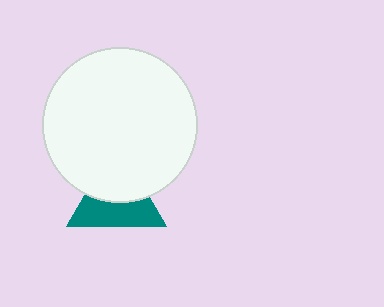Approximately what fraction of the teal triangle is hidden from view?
Roughly 48% of the teal triangle is hidden behind the white circle.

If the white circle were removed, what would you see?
You would see the complete teal triangle.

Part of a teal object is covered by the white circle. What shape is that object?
It is a triangle.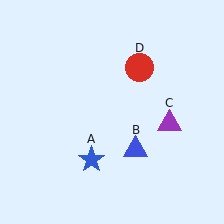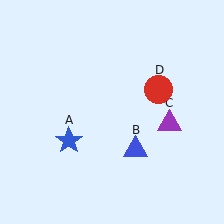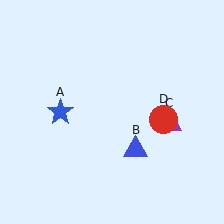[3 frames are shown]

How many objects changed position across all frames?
2 objects changed position: blue star (object A), red circle (object D).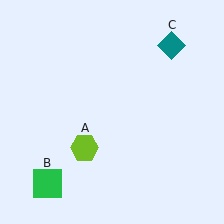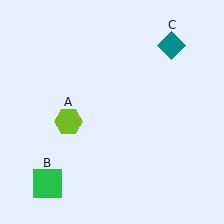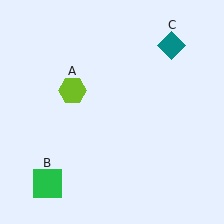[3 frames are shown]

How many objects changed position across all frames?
1 object changed position: lime hexagon (object A).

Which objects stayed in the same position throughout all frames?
Green square (object B) and teal diamond (object C) remained stationary.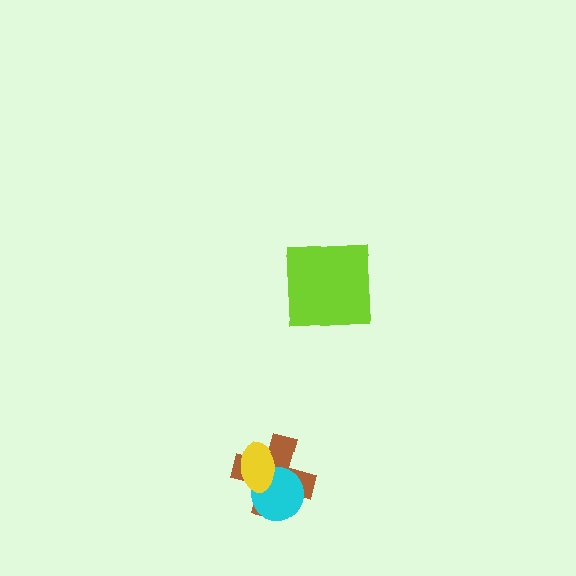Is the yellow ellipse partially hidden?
No, no other shape covers it.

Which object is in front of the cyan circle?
The yellow ellipse is in front of the cyan circle.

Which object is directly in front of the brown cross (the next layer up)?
The cyan circle is directly in front of the brown cross.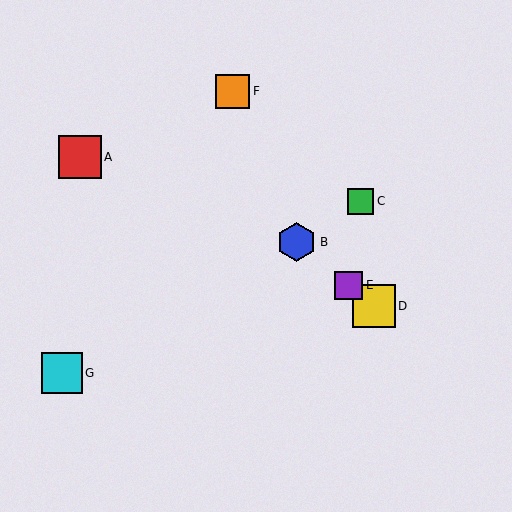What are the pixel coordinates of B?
Object B is at (297, 242).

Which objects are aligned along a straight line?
Objects B, D, E are aligned along a straight line.